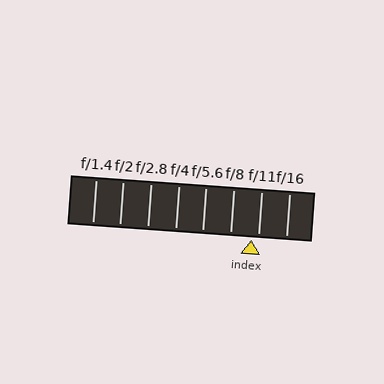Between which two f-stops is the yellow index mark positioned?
The index mark is between f/8 and f/11.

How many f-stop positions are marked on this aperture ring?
There are 8 f-stop positions marked.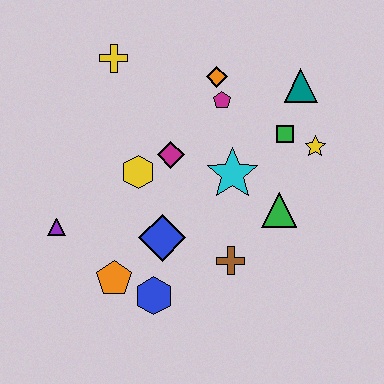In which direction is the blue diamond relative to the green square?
The blue diamond is to the left of the green square.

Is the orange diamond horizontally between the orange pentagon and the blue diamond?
No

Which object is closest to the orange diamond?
The magenta pentagon is closest to the orange diamond.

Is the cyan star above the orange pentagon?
Yes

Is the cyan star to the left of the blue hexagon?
No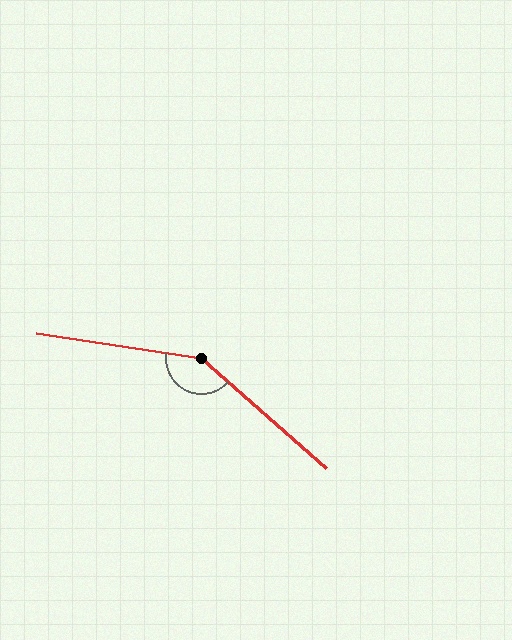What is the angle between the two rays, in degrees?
Approximately 147 degrees.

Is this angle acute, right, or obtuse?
It is obtuse.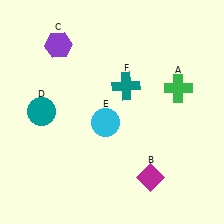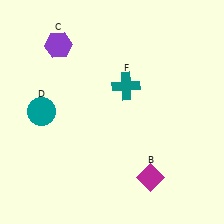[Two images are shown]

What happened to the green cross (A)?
The green cross (A) was removed in Image 2. It was in the top-right area of Image 1.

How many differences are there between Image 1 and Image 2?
There are 2 differences between the two images.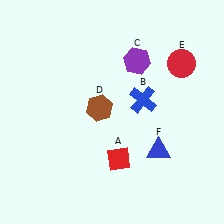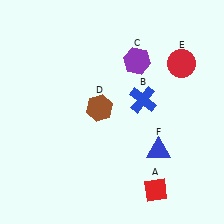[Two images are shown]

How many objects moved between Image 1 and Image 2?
1 object moved between the two images.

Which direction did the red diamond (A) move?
The red diamond (A) moved right.